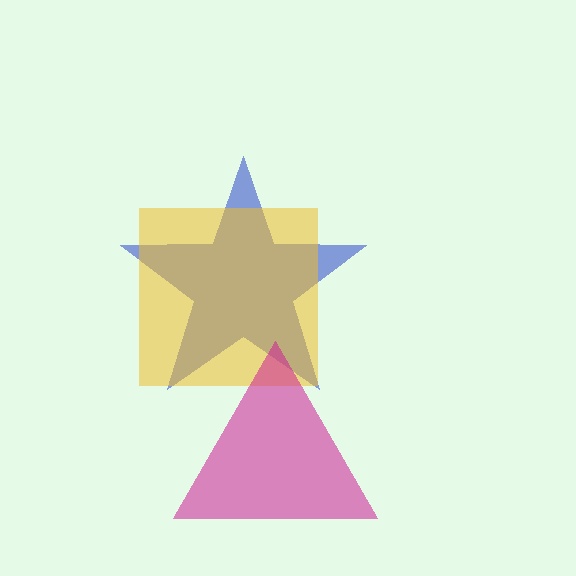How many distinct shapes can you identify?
There are 3 distinct shapes: a blue star, a yellow square, a magenta triangle.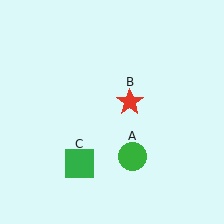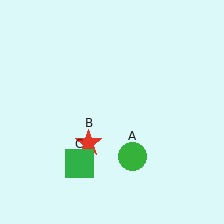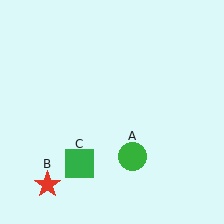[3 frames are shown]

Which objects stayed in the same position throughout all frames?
Green circle (object A) and green square (object C) remained stationary.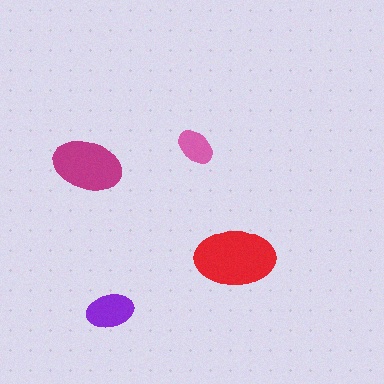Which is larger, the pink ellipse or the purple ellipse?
The purple one.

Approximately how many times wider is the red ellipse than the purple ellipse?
About 1.5 times wider.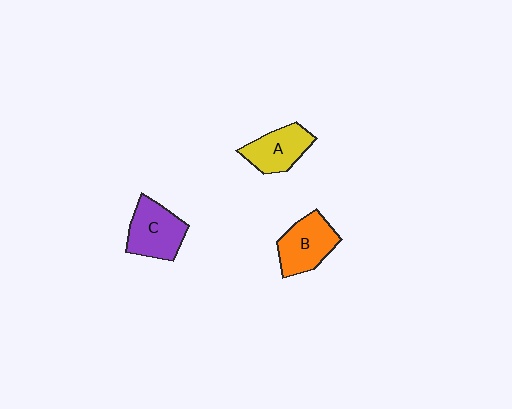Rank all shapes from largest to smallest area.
From largest to smallest: C (purple), B (orange), A (yellow).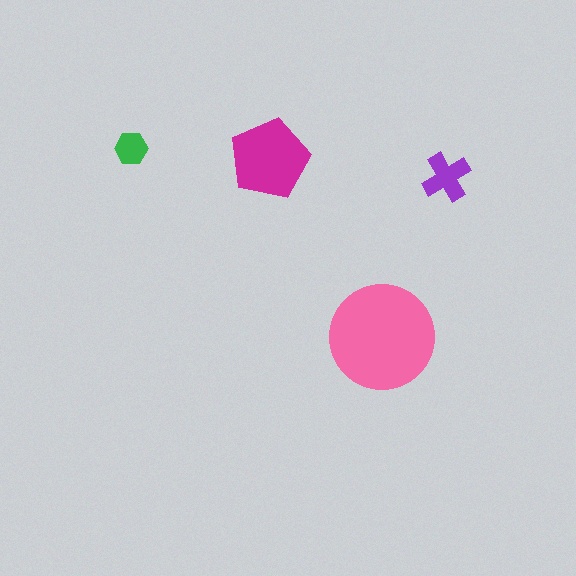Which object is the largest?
The pink circle.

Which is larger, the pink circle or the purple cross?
The pink circle.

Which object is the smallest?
The green hexagon.